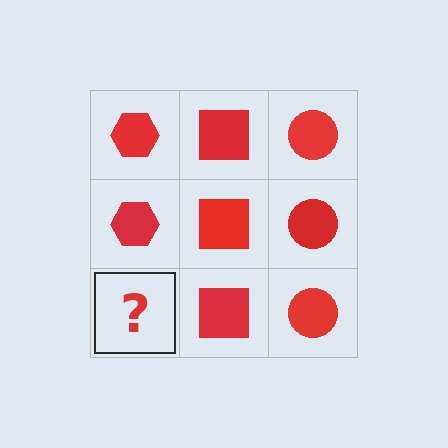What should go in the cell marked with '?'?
The missing cell should contain a red hexagon.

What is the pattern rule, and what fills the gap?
The rule is that each column has a consistent shape. The gap should be filled with a red hexagon.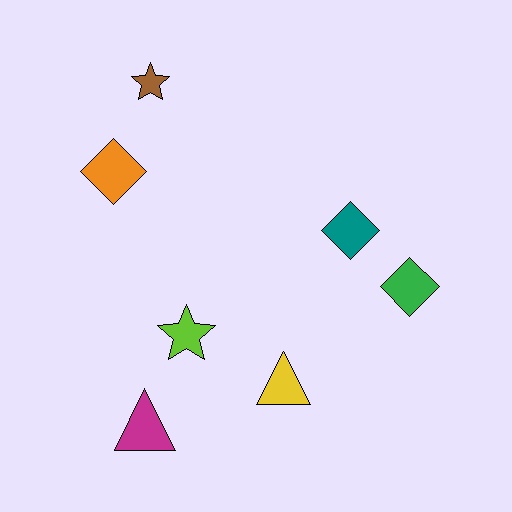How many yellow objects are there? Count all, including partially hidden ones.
There is 1 yellow object.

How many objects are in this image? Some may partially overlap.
There are 7 objects.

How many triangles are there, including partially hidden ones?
There are 2 triangles.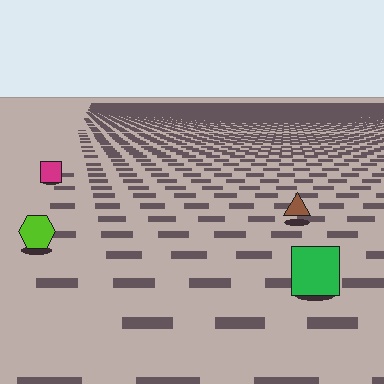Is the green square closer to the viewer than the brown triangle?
Yes. The green square is closer — you can tell from the texture gradient: the ground texture is coarser near it.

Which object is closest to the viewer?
The green square is closest. The texture marks near it are larger and more spread out.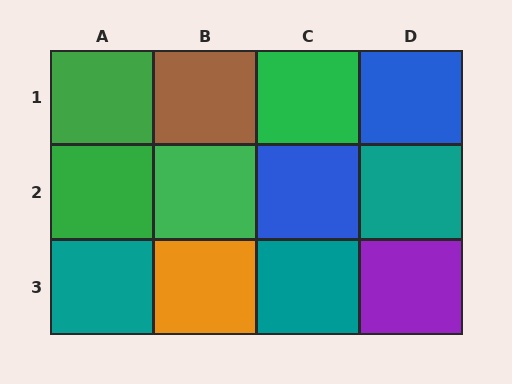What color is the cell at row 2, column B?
Green.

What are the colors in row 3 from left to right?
Teal, orange, teal, purple.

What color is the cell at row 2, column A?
Green.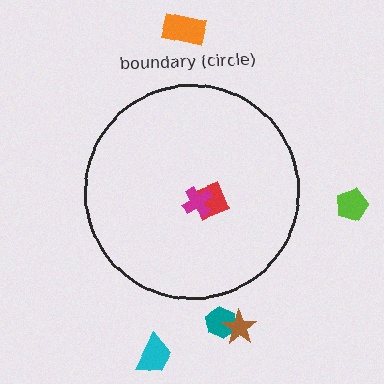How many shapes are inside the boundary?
2 inside, 5 outside.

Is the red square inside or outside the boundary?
Inside.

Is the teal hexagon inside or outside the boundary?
Outside.